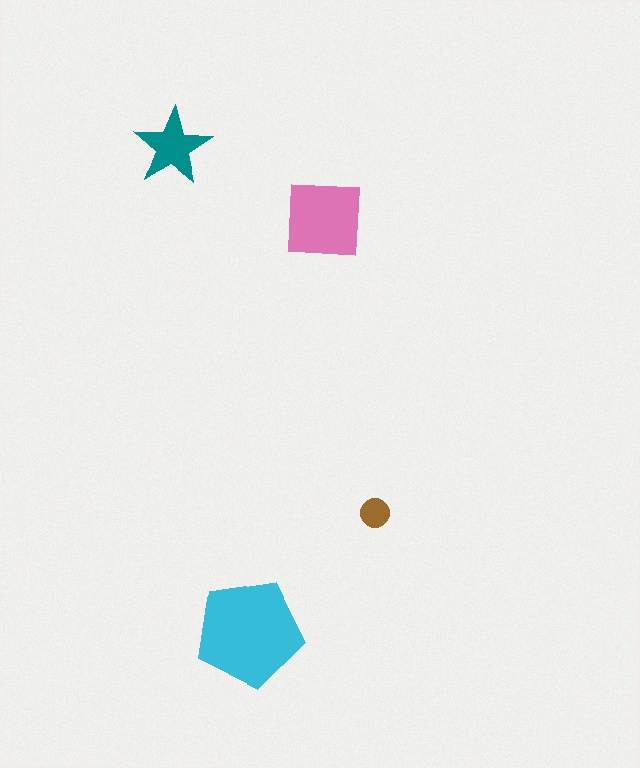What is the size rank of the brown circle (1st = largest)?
4th.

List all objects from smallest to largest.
The brown circle, the teal star, the pink square, the cyan pentagon.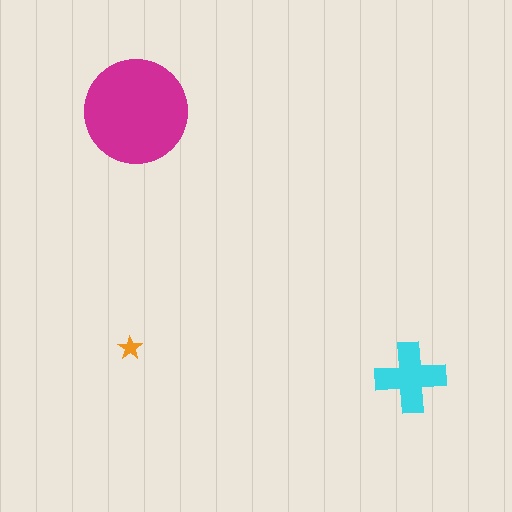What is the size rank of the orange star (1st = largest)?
3rd.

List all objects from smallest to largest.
The orange star, the cyan cross, the magenta circle.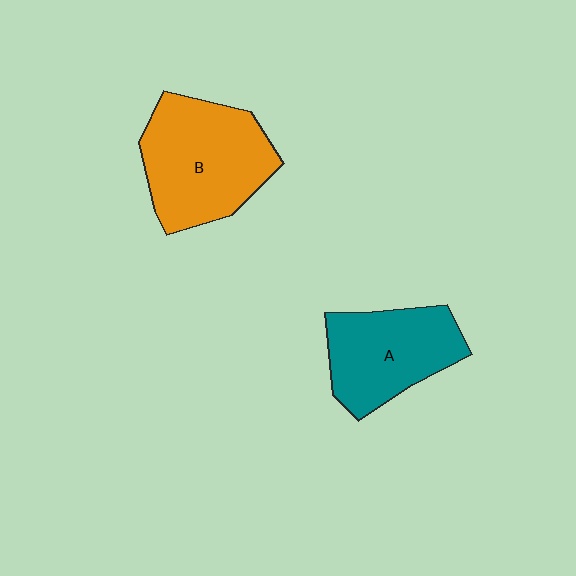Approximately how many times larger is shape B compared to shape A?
Approximately 1.2 times.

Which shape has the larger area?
Shape B (orange).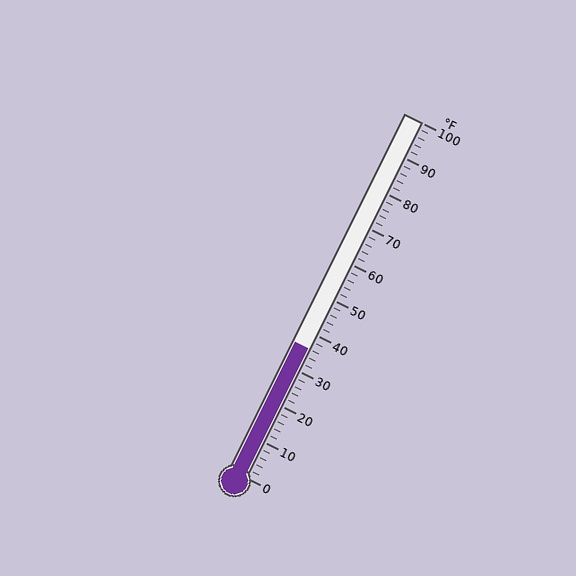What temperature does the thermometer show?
The thermometer shows approximately 36°F.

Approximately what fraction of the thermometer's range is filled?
The thermometer is filled to approximately 35% of its range.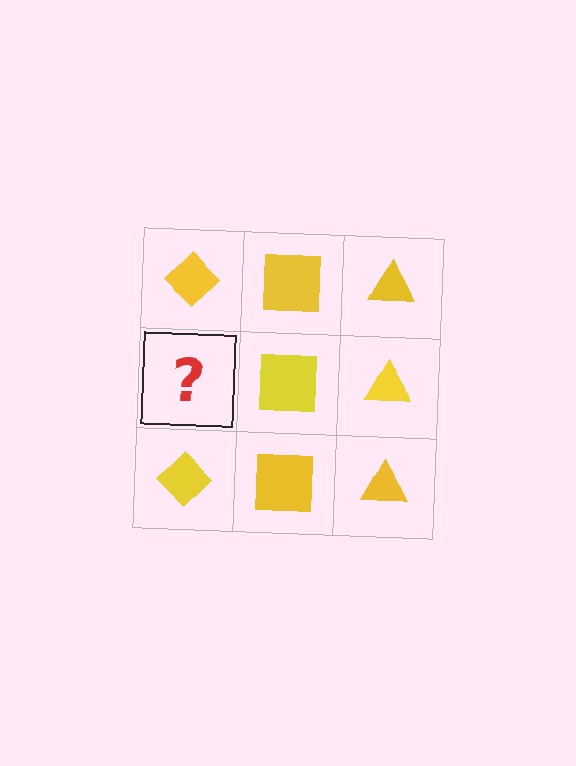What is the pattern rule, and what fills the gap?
The rule is that each column has a consistent shape. The gap should be filled with a yellow diamond.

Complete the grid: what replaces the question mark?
The question mark should be replaced with a yellow diamond.